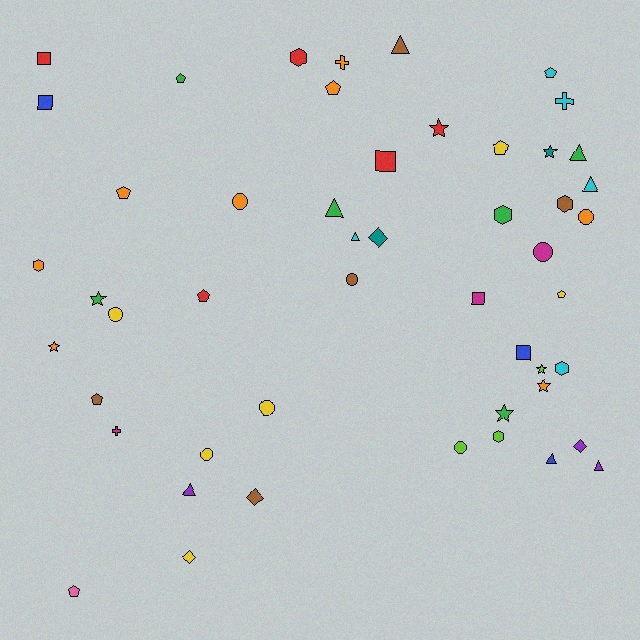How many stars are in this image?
There are 7 stars.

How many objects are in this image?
There are 50 objects.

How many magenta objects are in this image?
There are 3 magenta objects.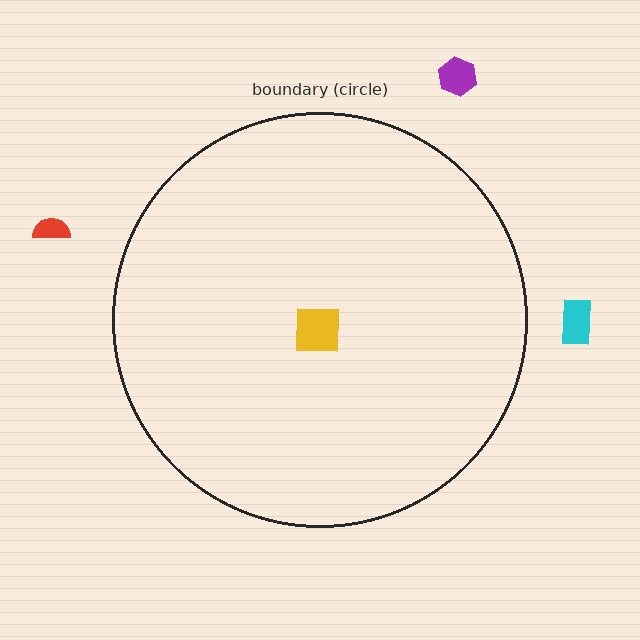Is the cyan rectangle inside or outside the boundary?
Outside.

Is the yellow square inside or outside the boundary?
Inside.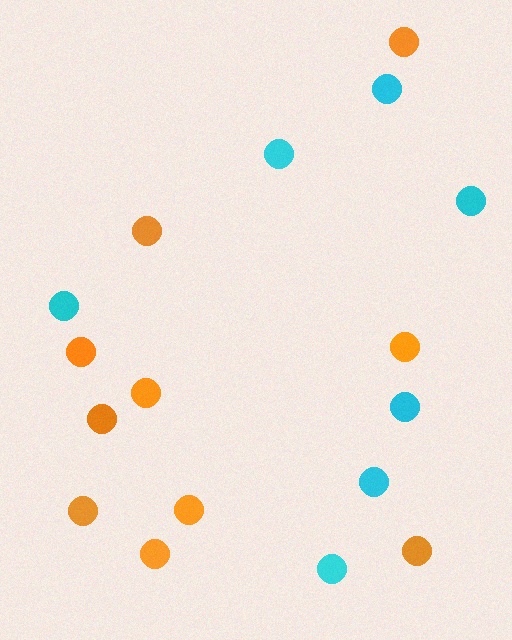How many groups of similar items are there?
There are 2 groups: one group of cyan circles (7) and one group of orange circles (10).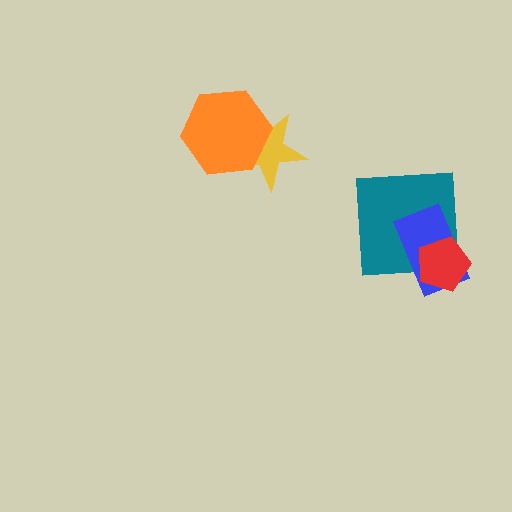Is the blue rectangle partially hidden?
Yes, it is partially covered by another shape.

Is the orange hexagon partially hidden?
No, no other shape covers it.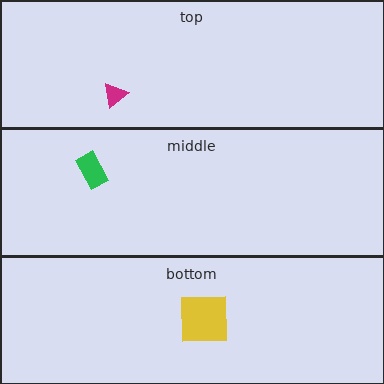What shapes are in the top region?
The magenta triangle.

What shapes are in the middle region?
The green rectangle.